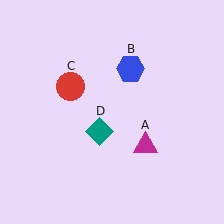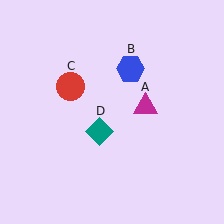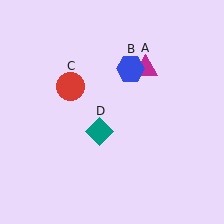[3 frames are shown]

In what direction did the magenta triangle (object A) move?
The magenta triangle (object A) moved up.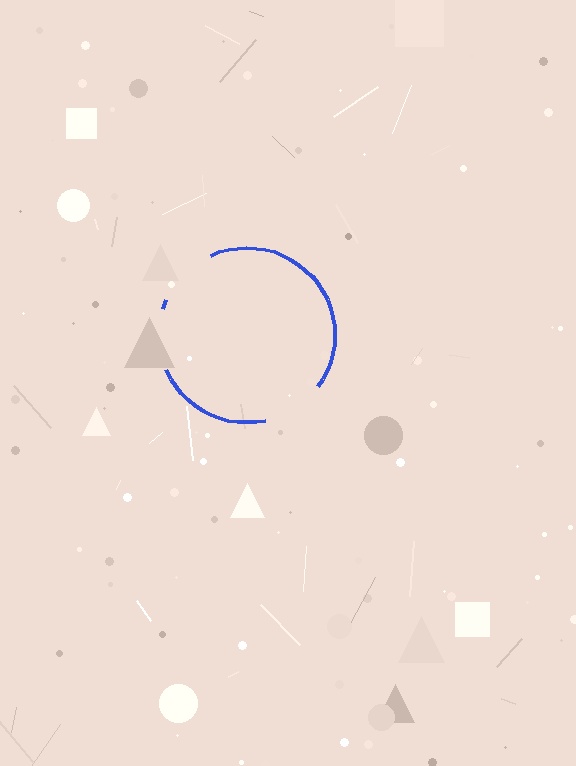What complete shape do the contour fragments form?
The contour fragments form a circle.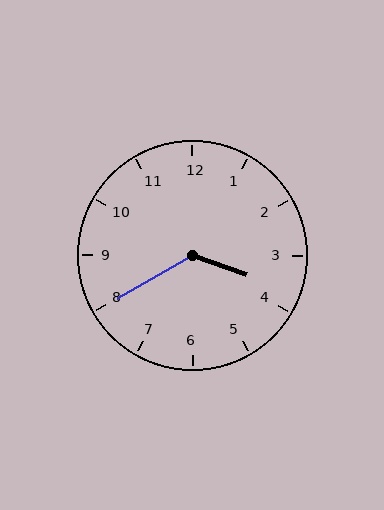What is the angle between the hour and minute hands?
Approximately 130 degrees.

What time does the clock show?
3:40.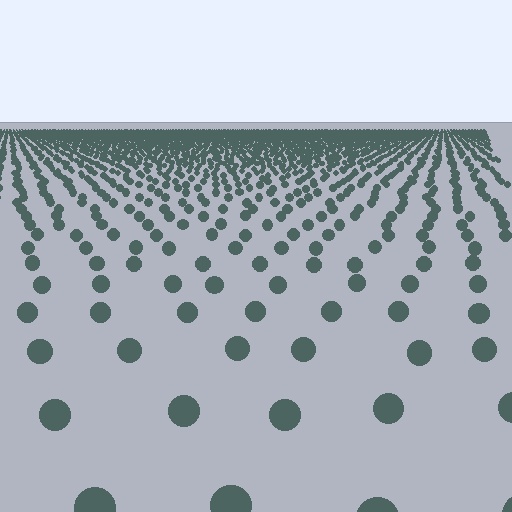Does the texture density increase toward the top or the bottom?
Density increases toward the top.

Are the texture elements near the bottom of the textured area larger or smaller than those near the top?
Larger. Near the bottom, elements are closer to the viewer and appear at a bigger on-screen size.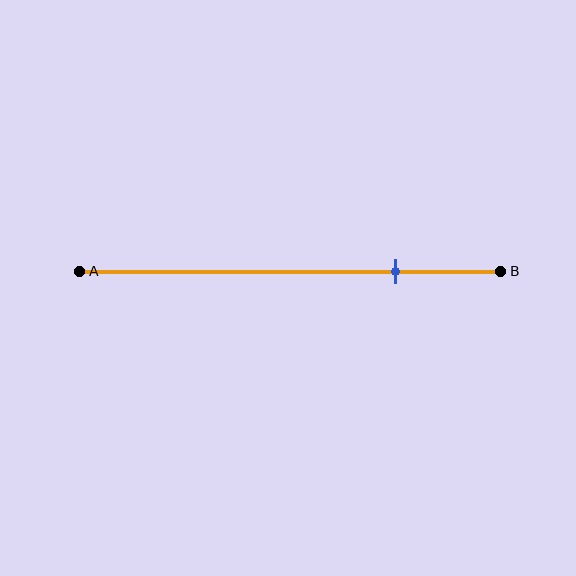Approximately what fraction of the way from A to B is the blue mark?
The blue mark is approximately 75% of the way from A to B.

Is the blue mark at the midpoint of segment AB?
No, the mark is at about 75% from A, not at the 50% midpoint.